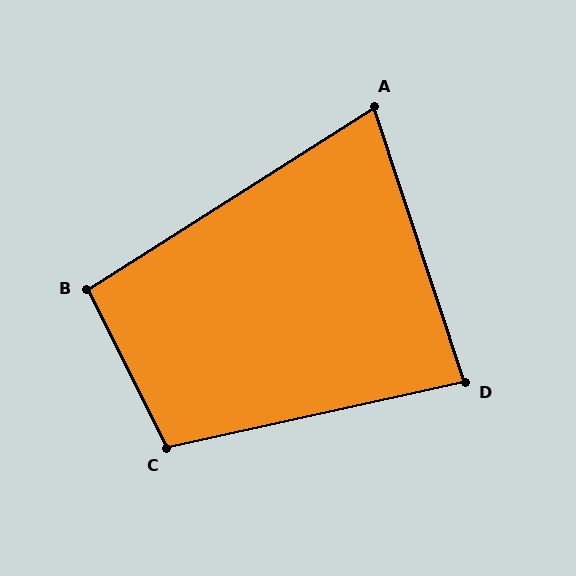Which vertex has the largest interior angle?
C, at approximately 104 degrees.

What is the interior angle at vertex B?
Approximately 96 degrees (obtuse).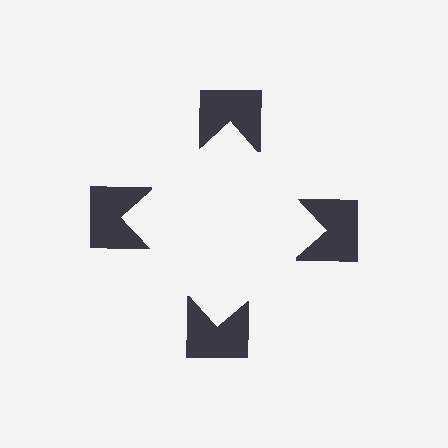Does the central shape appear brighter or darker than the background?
It typically appears slightly brighter than the background, even though no actual brightness change is drawn.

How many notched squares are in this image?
There are 4 — one at each vertex of the illusory square.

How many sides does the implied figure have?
4 sides.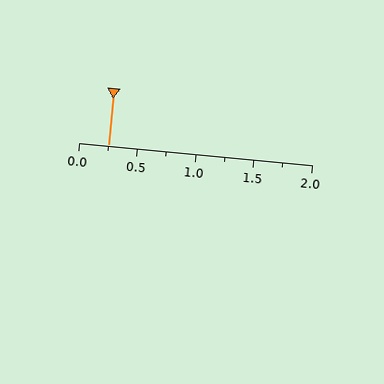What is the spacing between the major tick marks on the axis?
The major ticks are spaced 0.5 apart.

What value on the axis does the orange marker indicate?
The marker indicates approximately 0.25.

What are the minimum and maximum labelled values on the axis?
The axis runs from 0.0 to 2.0.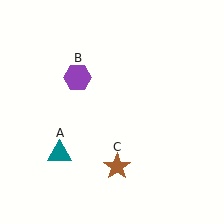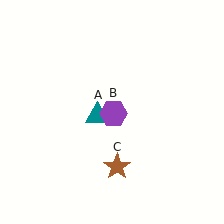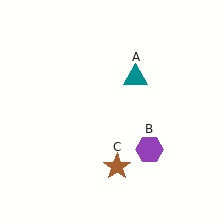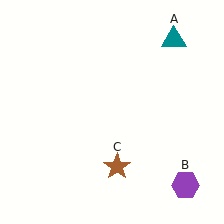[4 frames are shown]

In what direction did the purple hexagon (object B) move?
The purple hexagon (object B) moved down and to the right.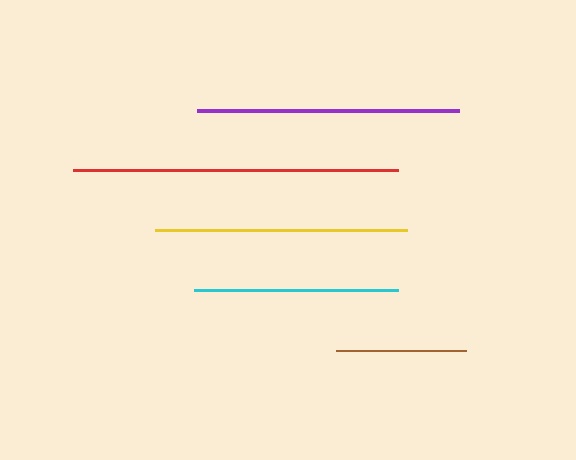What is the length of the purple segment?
The purple segment is approximately 261 pixels long.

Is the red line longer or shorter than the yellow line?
The red line is longer than the yellow line.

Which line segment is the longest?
The red line is the longest at approximately 325 pixels.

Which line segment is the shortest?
The brown line is the shortest at approximately 130 pixels.